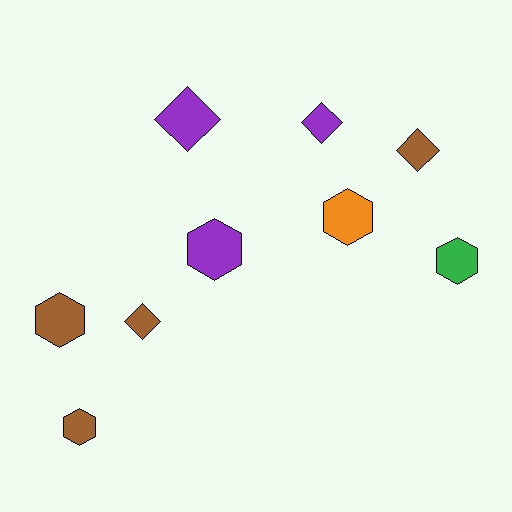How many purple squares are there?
There are no purple squares.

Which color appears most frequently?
Brown, with 4 objects.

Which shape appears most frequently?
Hexagon, with 5 objects.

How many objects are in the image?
There are 9 objects.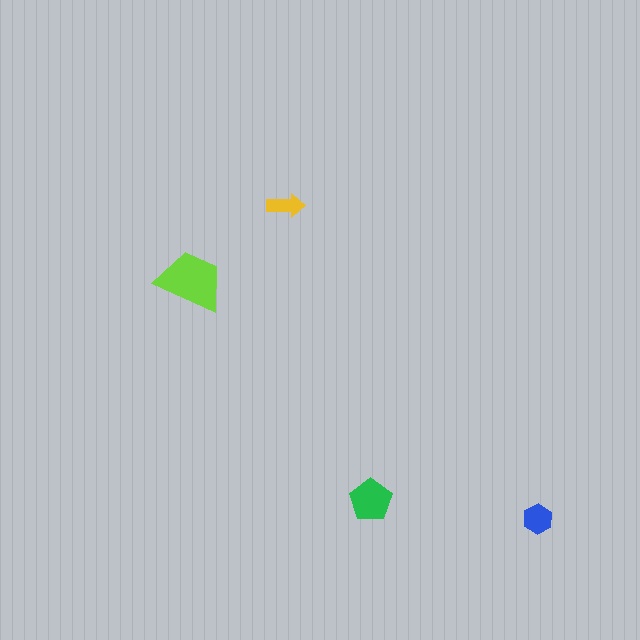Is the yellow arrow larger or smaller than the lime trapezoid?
Smaller.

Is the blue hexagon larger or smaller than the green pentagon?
Smaller.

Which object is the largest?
The lime trapezoid.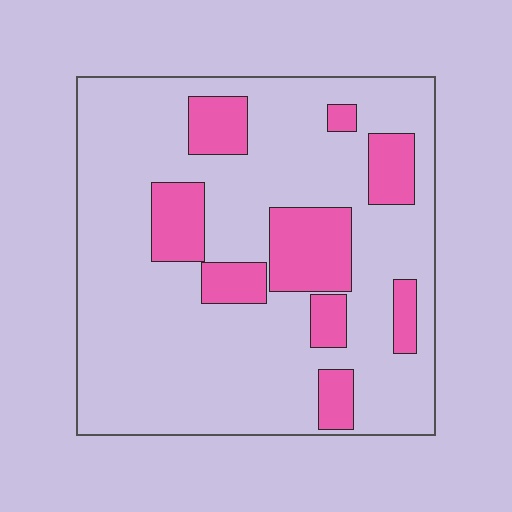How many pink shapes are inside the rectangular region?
9.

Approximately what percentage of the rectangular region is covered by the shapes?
Approximately 20%.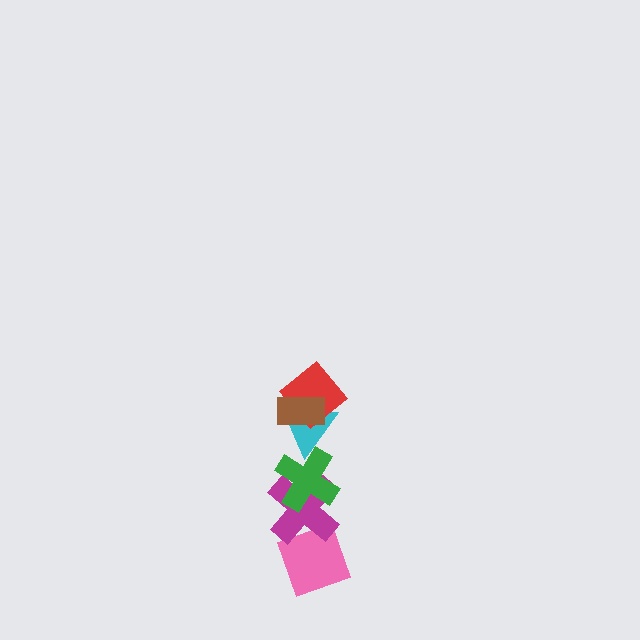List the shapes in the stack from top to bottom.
From top to bottom: the brown rectangle, the red diamond, the cyan triangle, the green cross, the magenta cross, the pink diamond.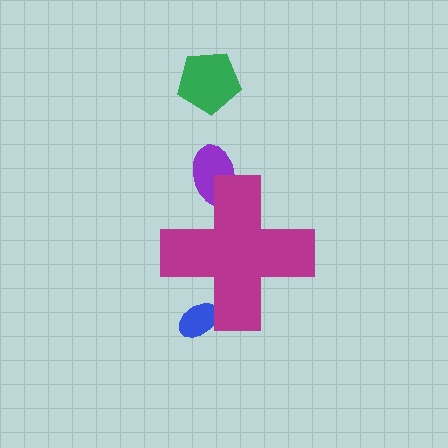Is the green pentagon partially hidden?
No, the green pentagon is fully visible.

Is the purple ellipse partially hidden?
Yes, the purple ellipse is partially hidden behind the magenta cross.